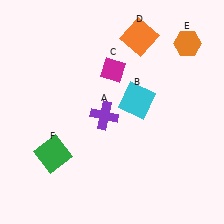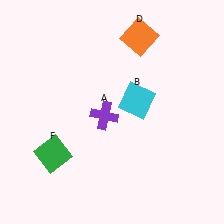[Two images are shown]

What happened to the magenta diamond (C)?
The magenta diamond (C) was removed in Image 2. It was in the top-right area of Image 1.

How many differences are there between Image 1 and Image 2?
There are 2 differences between the two images.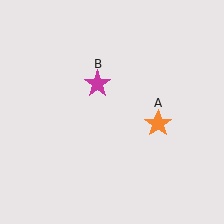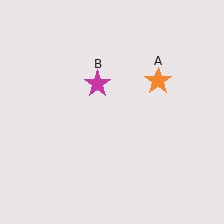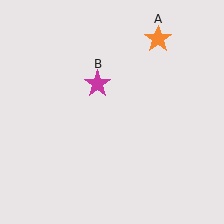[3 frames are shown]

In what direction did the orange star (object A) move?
The orange star (object A) moved up.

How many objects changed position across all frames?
1 object changed position: orange star (object A).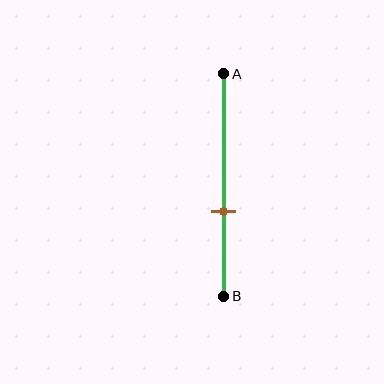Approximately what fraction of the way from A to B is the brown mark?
The brown mark is approximately 60% of the way from A to B.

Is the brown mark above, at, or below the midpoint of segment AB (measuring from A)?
The brown mark is below the midpoint of segment AB.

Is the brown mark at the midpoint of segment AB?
No, the mark is at about 60% from A, not at the 50% midpoint.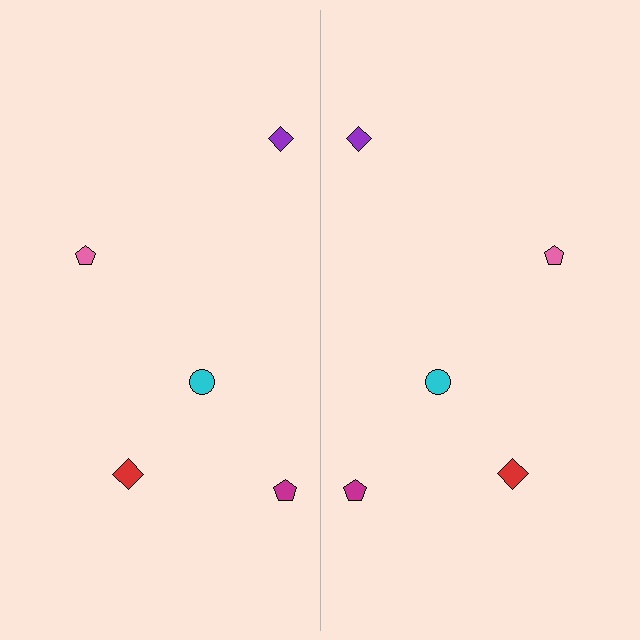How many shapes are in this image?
There are 10 shapes in this image.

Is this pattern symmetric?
Yes, this pattern has bilateral (reflection) symmetry.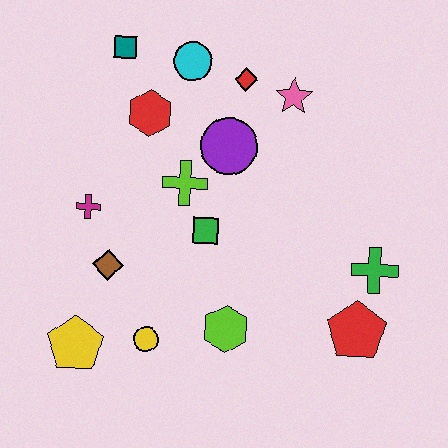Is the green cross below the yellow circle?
No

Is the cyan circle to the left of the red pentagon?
Yes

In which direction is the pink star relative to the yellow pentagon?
The pink star is above the yellow pentagon.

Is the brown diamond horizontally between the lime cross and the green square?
No